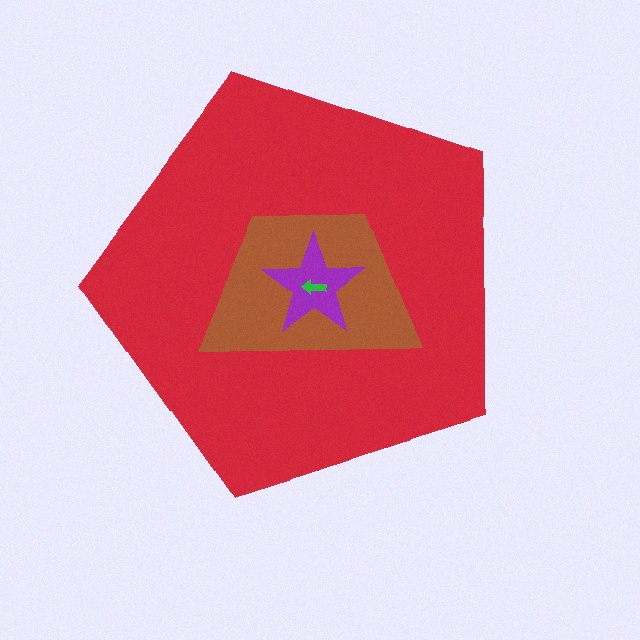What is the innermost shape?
The green arrow.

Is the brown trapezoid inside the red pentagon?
Yes.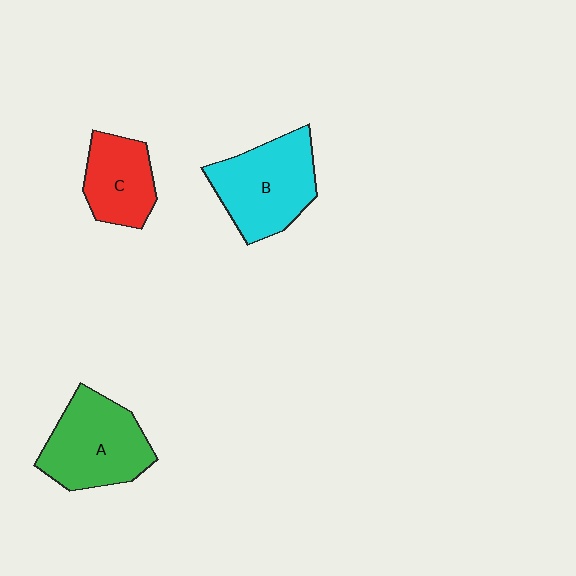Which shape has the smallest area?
Shape C (red).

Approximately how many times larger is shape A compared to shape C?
Approximately 1.4 times.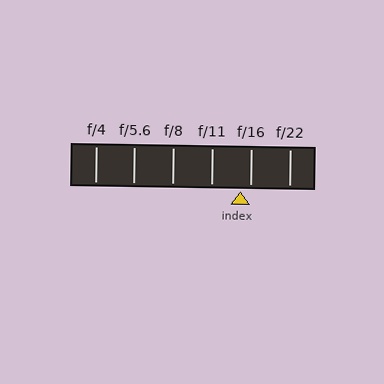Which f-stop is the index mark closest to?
The index mark is closest to f/16.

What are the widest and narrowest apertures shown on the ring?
The widest aperture shown is f/4 and the narrowest is f/22.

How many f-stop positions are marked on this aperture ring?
There are 6 f-stop positions marked.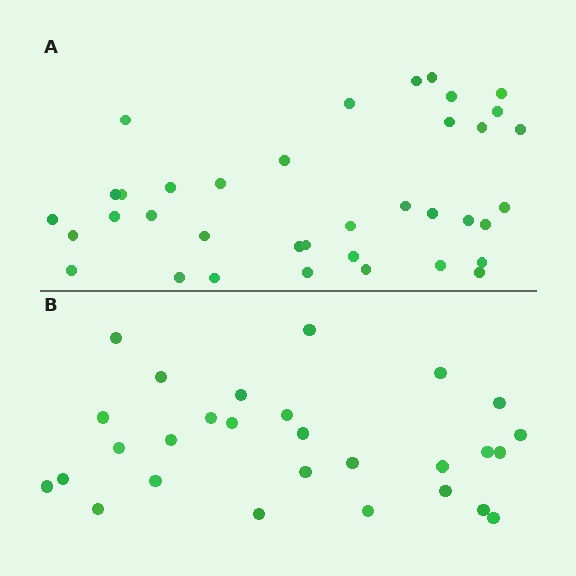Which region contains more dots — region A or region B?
Region A (the top region) has more dots.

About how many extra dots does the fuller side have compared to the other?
Region A has roughly 8 or so more dots than region B.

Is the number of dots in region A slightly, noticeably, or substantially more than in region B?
Region A has noticeably more, but not dramatically so. The ratio is roughly 1.3 to 1.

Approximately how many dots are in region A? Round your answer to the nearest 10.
About 40 dots. (The exact count is 37, which rounds to 40.)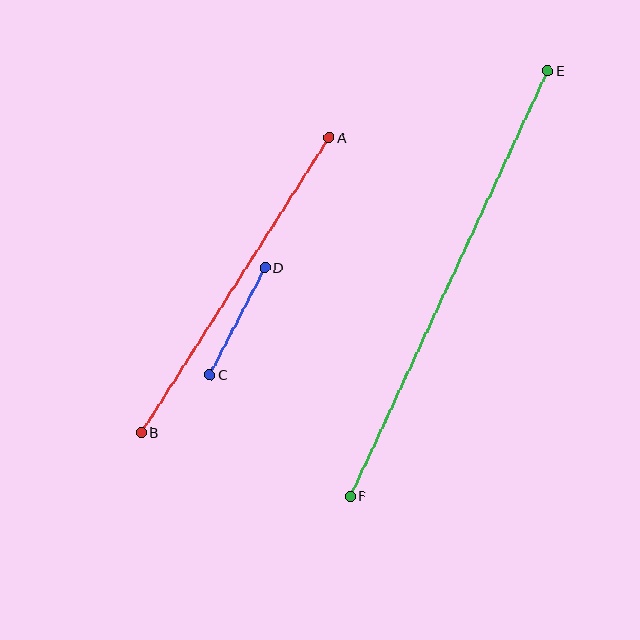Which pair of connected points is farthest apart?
Points E and F are farthest apart.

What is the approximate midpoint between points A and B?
The midpoint is at approximately (235, 285) pixels.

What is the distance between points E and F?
The distance is approximately 469 pixels.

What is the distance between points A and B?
The distance is approximately 349 pixels.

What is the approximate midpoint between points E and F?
The midpoint is at approximately (449, 283) pixels.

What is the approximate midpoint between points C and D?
The midpoint is at approximately (237, 321) pixels.